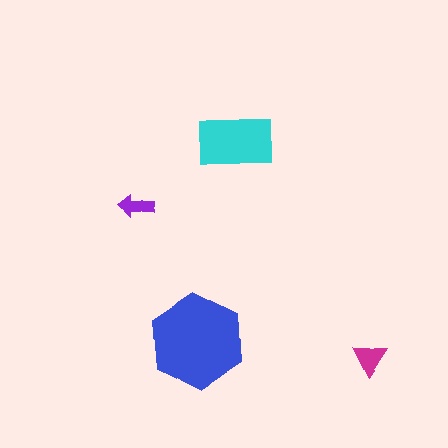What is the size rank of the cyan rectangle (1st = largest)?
2nd.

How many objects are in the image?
There are 4 objects in the image.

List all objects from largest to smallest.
The blue hexagon, the cyan rectangle, the magenta triangle, the purple arrow.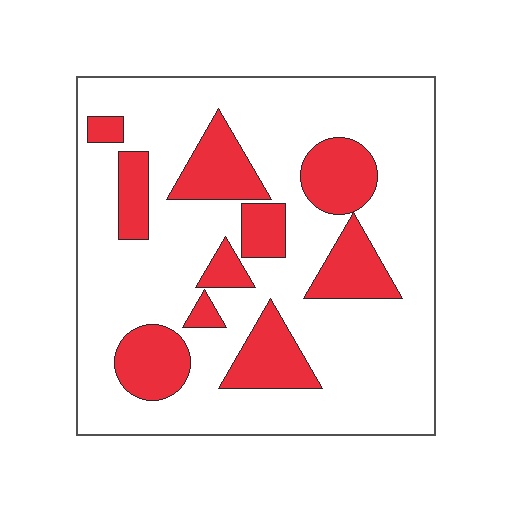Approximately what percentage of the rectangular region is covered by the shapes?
Approximately 25%.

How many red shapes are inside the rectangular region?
10.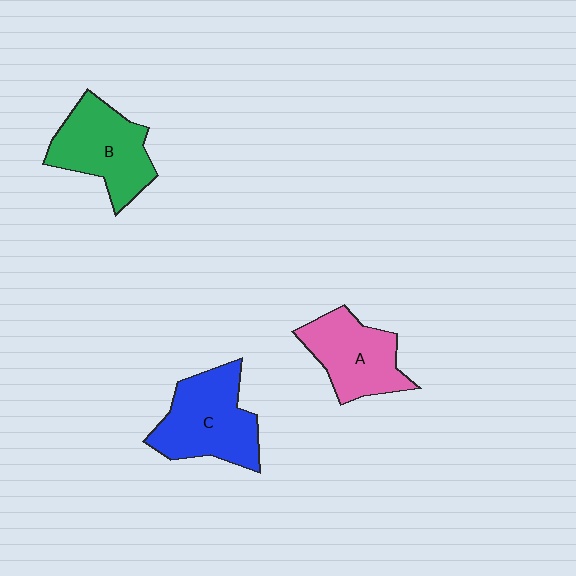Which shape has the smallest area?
Shape A (pink).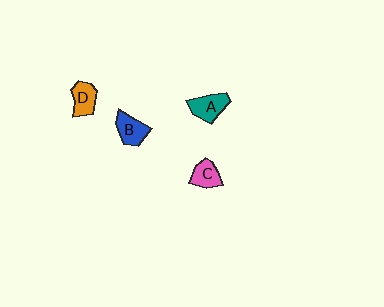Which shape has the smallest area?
Shape C (pink).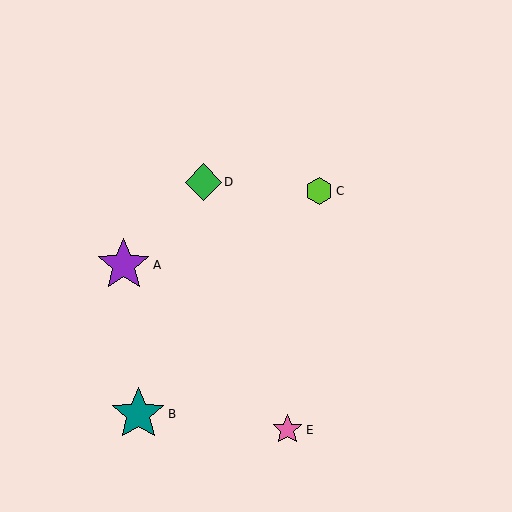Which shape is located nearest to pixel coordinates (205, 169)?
The green diamond (labeled D) at (203, 182) is nearest to that location.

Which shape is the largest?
The teal star (labeled B) is the largest.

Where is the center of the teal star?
The center of the teal star is at (138, 414).